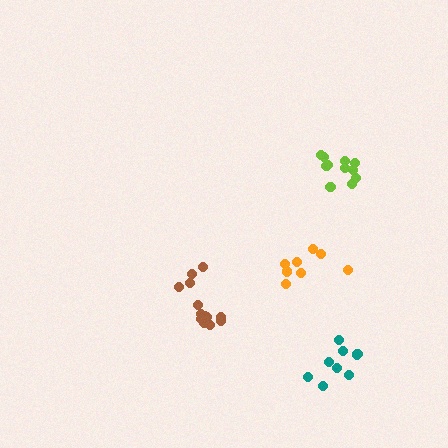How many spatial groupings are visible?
There are 4 spatial groupings.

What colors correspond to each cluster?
The clusters are colored: lime, brown, orange, teal.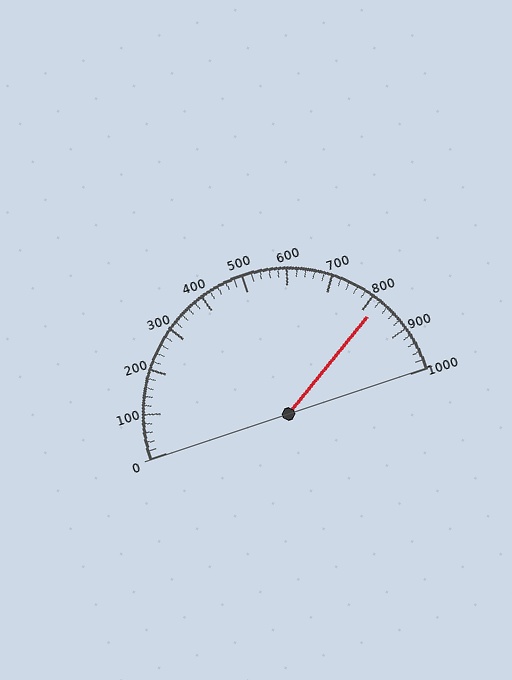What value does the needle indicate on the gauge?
The needle indicates approximately 820.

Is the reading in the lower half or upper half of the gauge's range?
The reading is in the upper half of the range (0 to 1000).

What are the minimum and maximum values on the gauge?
The gauge ranges from 0 to 1000.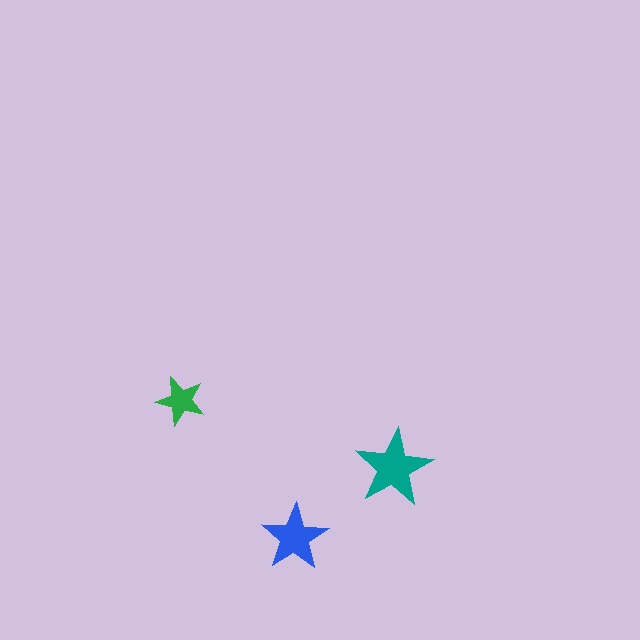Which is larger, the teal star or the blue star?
The teal one.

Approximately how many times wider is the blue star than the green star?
About 1.5 times wider.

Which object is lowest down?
The blue star is bottommost.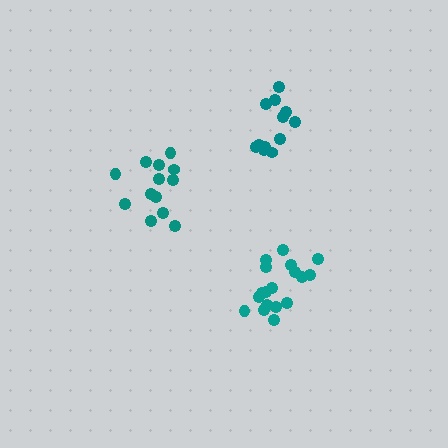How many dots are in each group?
Group 1: 12 dots, Group 2: 18 dots, Group 3: 13 dots (43 total).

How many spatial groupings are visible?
There are 3 spatial groupings.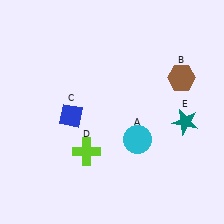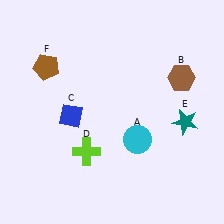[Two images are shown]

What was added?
A brown pentagon (F) was added in Image 2.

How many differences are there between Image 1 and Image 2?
There is 1 difference between the two images.